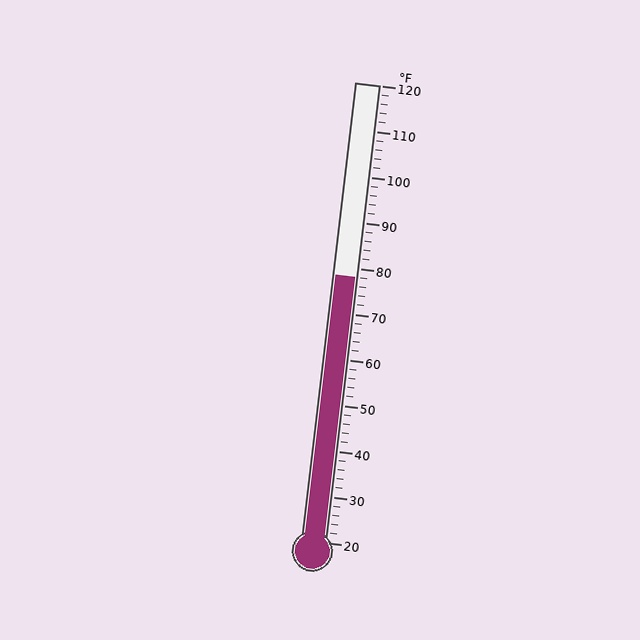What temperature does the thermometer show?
The thermometer shows approximately 78°F.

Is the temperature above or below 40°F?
The temperature is above 40°F.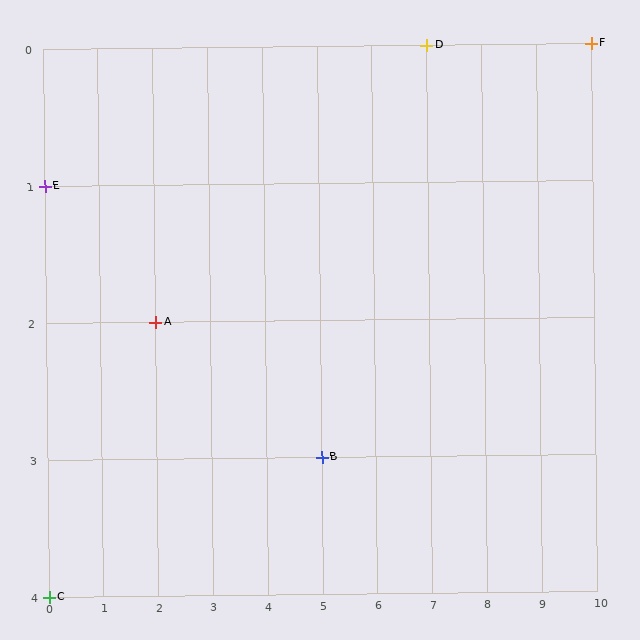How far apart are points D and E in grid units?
Points D and E are 7 columns and 1 row apart (about 7.1 grid units diagonally).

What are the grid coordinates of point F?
Point F is at grid coordinates (10, 0).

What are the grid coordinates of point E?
Point E is at grid coordinates (0, 1).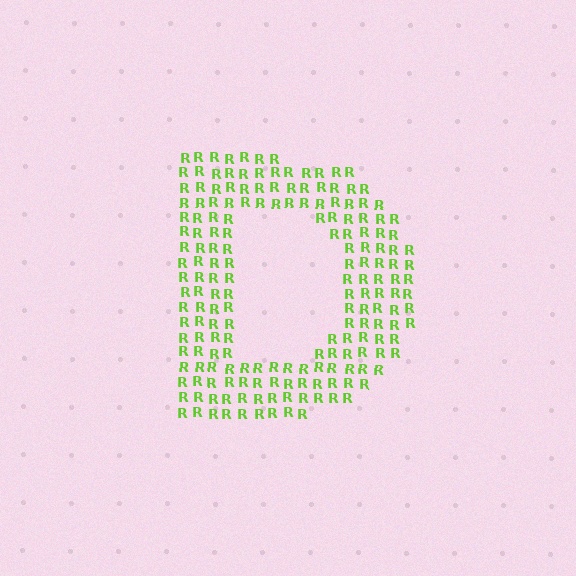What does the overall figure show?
The overall figure shows the letter D.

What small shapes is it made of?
It is made of small letter R's.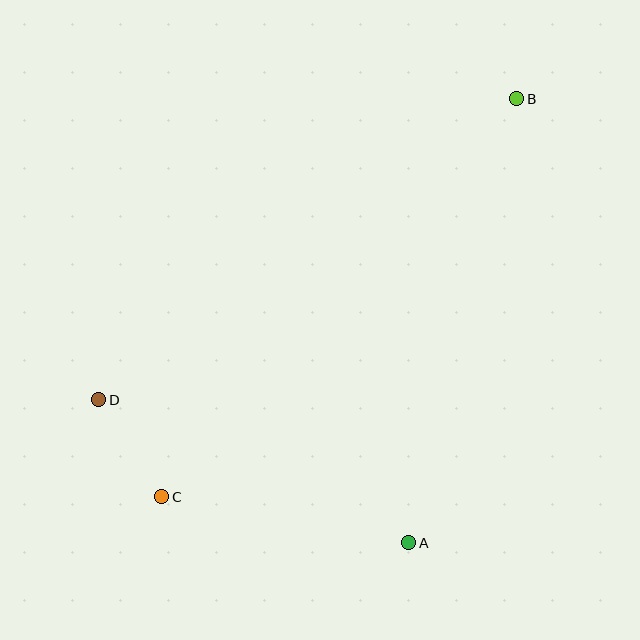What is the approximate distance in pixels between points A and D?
The distance between A and D is approximately 341 pixels.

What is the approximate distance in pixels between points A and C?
The distance between A and C is approximately 251 pixels.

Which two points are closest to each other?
Points C and D are closest to each other.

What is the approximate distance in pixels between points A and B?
The distance between A and B is approximately 457 pixels.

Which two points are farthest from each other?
Points B and C are farthest from each other.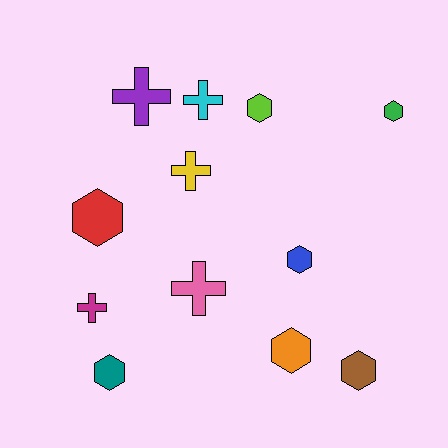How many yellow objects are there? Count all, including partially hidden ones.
There is 1 yellow object.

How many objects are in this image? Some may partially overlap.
There are 12 objects.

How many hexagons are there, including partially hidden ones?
There are 7 hexagons.